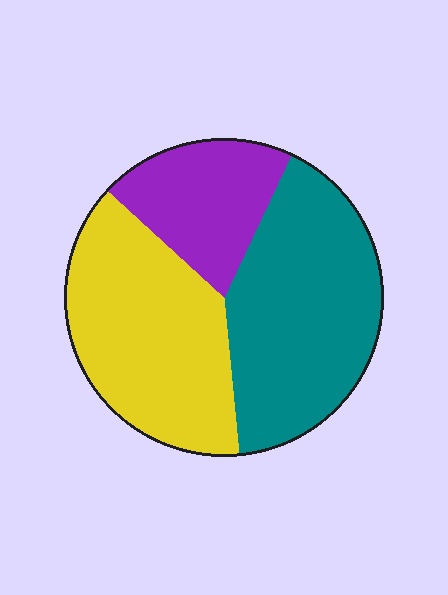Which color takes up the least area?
Purple, at roughly 20%.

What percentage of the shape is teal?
Teal covers 41% of the shape.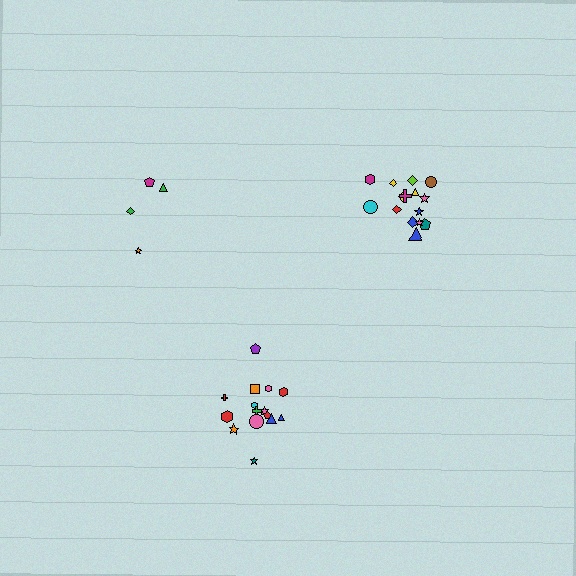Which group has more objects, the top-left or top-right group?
The top-right group.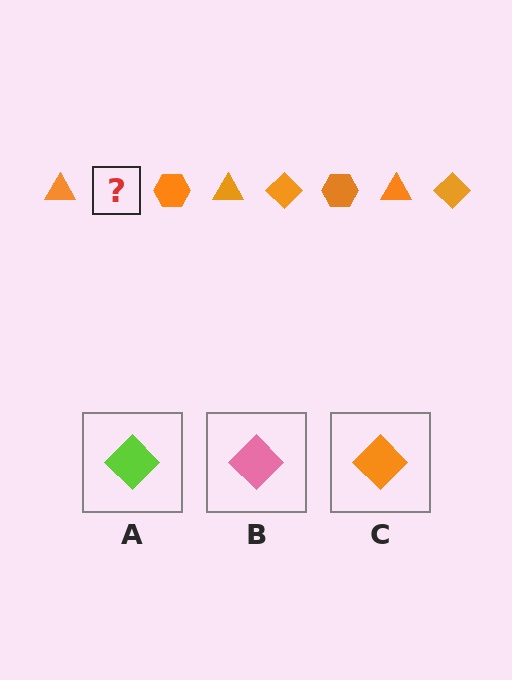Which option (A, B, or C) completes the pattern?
C.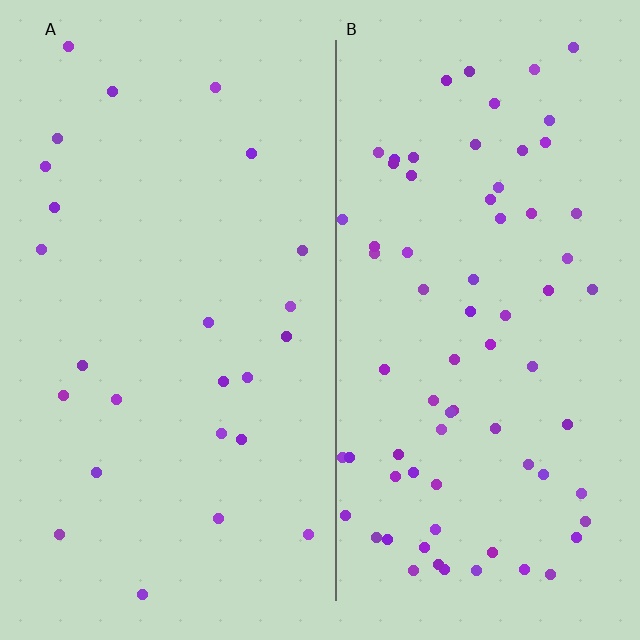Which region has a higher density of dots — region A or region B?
B (the right).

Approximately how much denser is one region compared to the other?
Approximately 2.9× — region B over region A.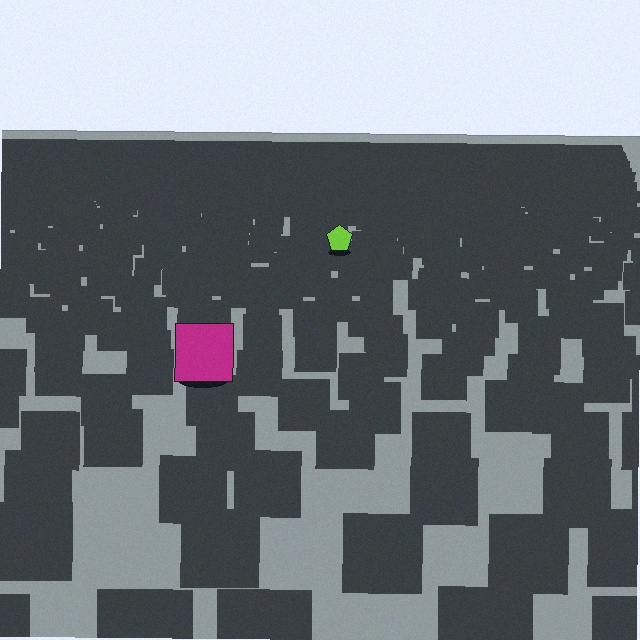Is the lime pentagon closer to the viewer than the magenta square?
No. The magenta square is closer — you can tell from the texture gradient: the ground texture is coarser near it.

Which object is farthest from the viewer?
The lime pentagon is farthest from the viewer. It appears smaller and the ground texture around it is denser.